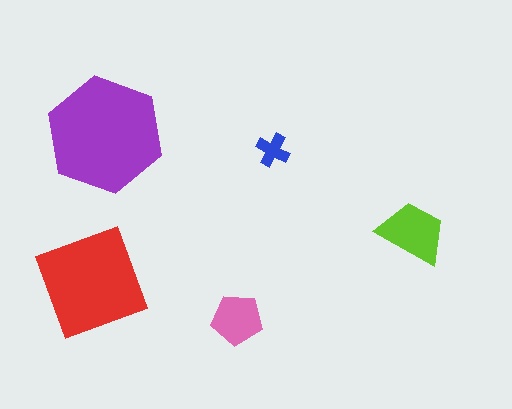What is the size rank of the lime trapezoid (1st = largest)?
3rd.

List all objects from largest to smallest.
The purple hexagon, the red square, the lime trapezoid, the pink pentagon, the blue cross.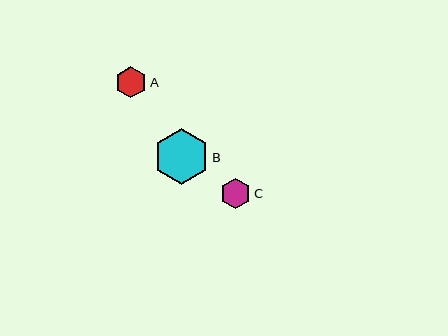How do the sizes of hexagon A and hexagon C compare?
Hexagon A and hexagon C are approximately the same size.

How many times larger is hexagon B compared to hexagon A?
Hexagon B is approximately 1.8 times the size of hexagon A.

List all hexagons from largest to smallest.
From largest to smallest: B, A, C.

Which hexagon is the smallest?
Hexagon C is the smallest with a size of approximately 31 pixels.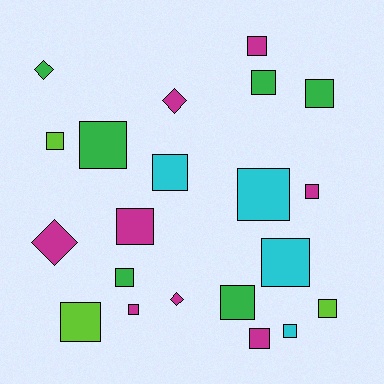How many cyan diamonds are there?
There are no cyan diamonds.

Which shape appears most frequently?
Square, with 17 objects.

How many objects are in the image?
There are 21 objects.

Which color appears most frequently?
Magenta, with 8 objects.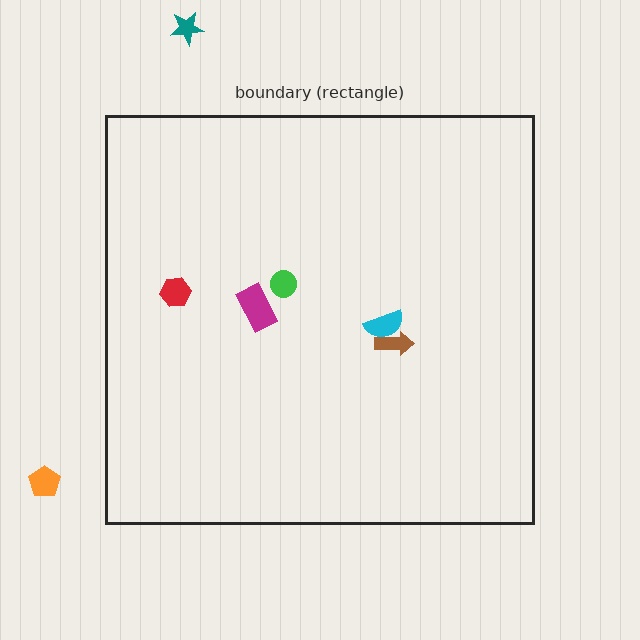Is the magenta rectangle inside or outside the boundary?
Inside.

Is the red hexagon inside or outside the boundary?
Inside.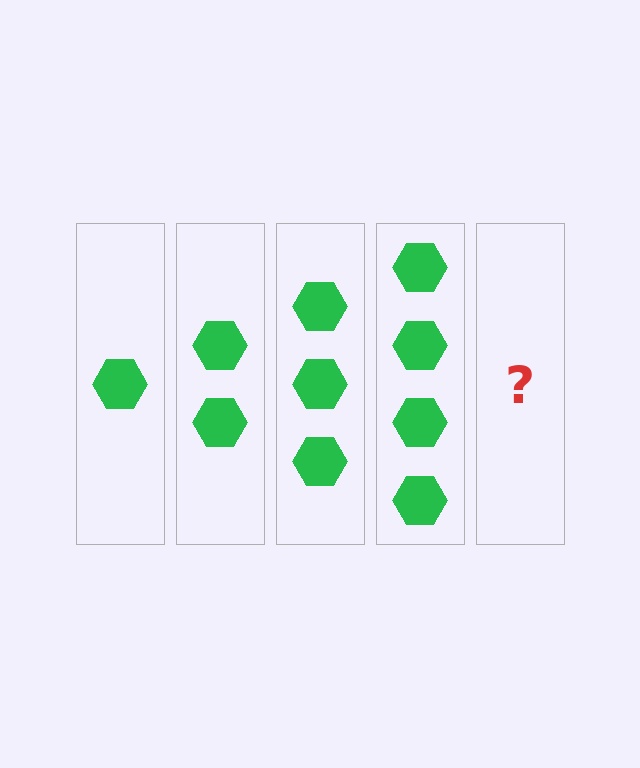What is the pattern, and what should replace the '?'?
The pattern is that each step adds one more hexagon. The '?' should be 5 hexagons.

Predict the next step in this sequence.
The next step is 5 hexagons.